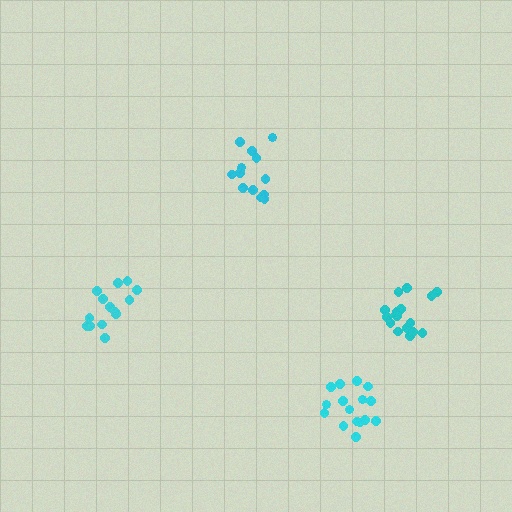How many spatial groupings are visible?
There are 4 spatial groupings.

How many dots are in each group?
Group 1: 17 dots, Group 2: 13 dots, Group 3: 14 dots, Group 4: 16 dots (60 total).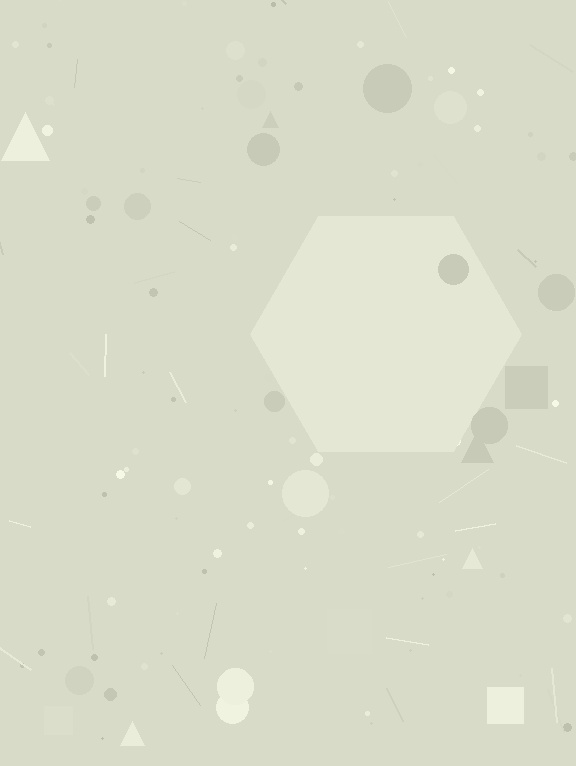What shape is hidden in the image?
A hexagon is hidden in the image.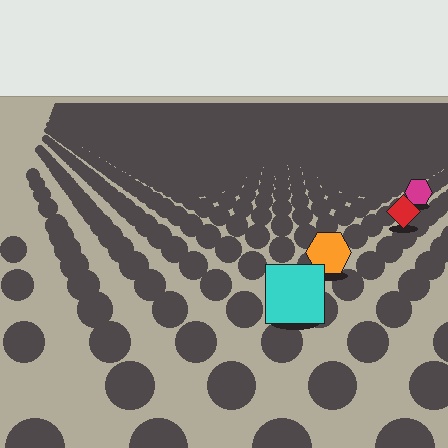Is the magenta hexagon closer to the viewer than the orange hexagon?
No. The orange hexagon is closer — you can tell from the texture gradient: the ground texture is coarser near it.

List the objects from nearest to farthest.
From nearest to farthest: the cyan square, the orange hexagon, the red diamond, the magenta hexagon.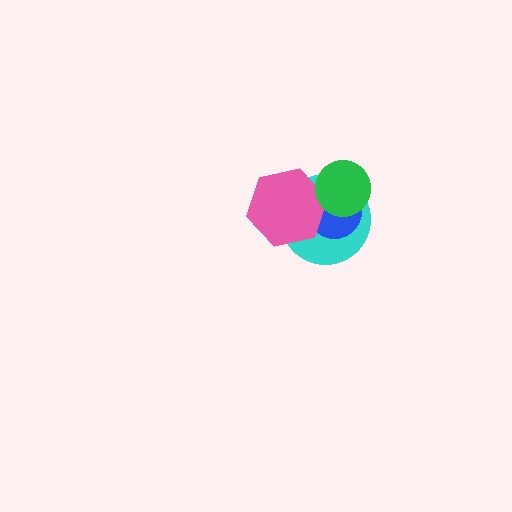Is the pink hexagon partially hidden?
Yes, it is partially covered by another shape.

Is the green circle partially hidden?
No, no other shape covers it.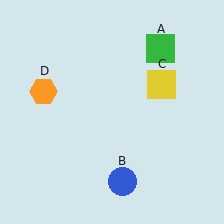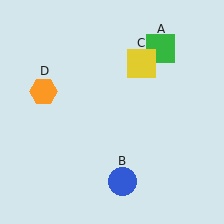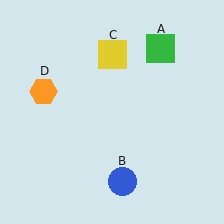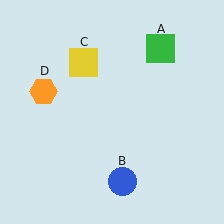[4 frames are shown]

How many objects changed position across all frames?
1 object changed position: yellow square (object C).